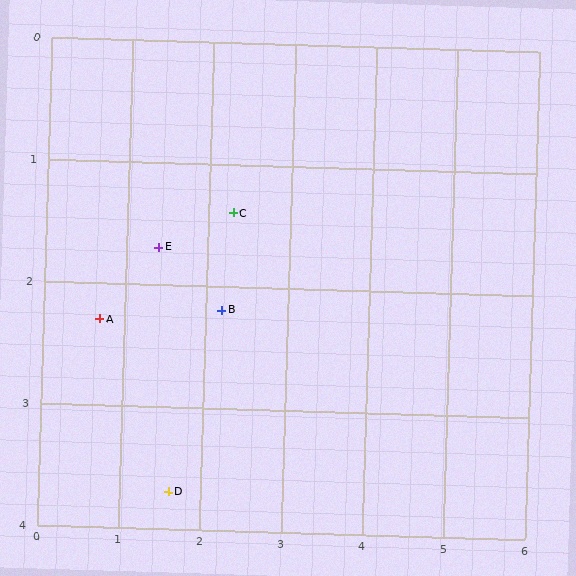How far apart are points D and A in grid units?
Points D and A are about 1.7 grid units apart.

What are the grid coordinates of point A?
Point A is at approximately (0.7, 2.3).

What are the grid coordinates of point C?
Point C is at approximately (2.3, 1.4).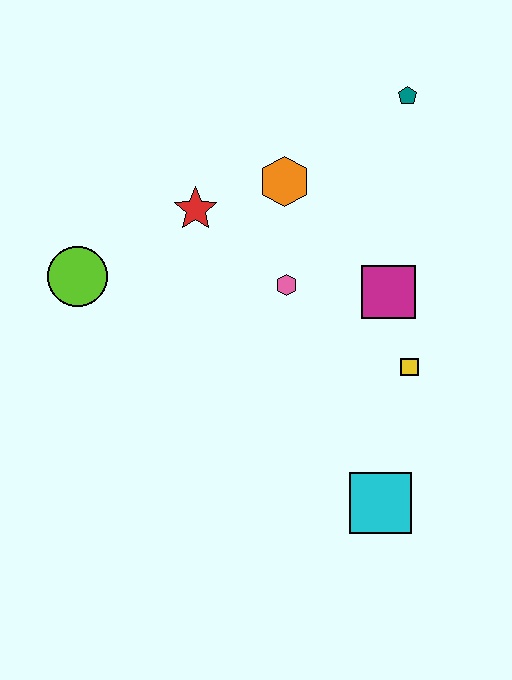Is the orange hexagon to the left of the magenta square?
Yes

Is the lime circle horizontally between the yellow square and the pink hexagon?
No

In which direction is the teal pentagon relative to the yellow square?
The teal pentagon is above the yellow square.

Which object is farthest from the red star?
The cyan square is farthest from the red star.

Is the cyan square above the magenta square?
No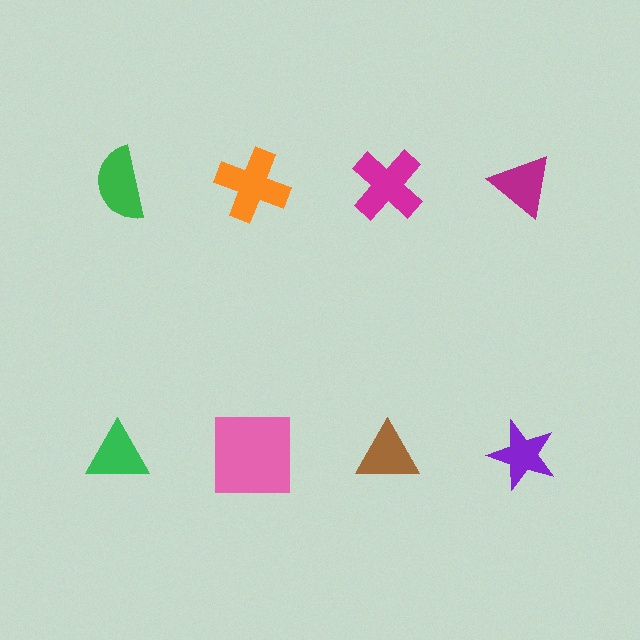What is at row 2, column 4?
A purple star.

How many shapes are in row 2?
4 shapes.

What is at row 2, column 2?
A pink square.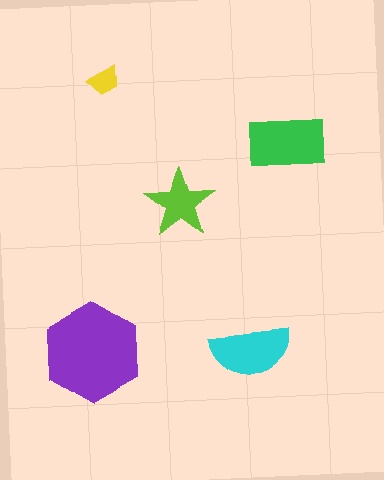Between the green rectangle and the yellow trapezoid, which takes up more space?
The green rectangle.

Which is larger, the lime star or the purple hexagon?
The purple hexagon.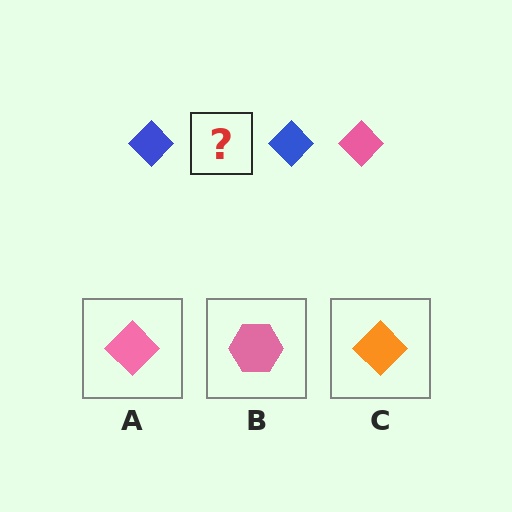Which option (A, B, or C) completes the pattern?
A.